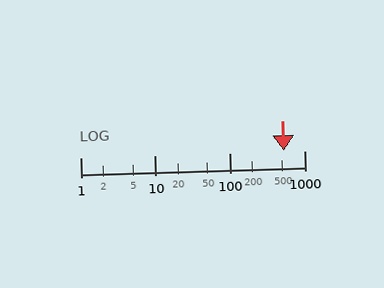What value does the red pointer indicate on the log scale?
The pointer indicates approximately 530.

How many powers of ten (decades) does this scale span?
The scale spans 3 decades, from 1 to 1000.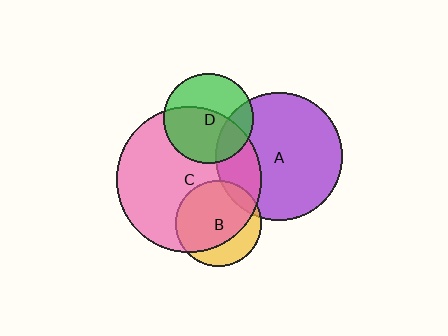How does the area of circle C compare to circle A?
Approximately 1.3 times.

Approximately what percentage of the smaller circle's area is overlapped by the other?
Approximately 25%.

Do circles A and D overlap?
Yes.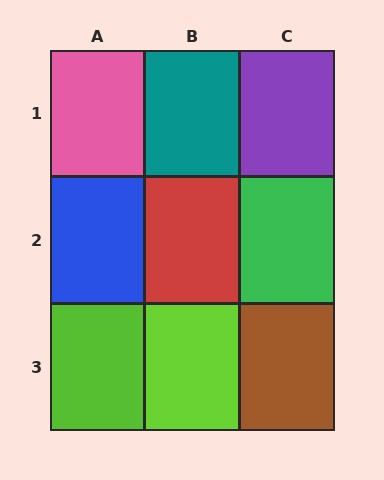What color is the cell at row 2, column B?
Red.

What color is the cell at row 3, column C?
Brown.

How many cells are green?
1 cell is green.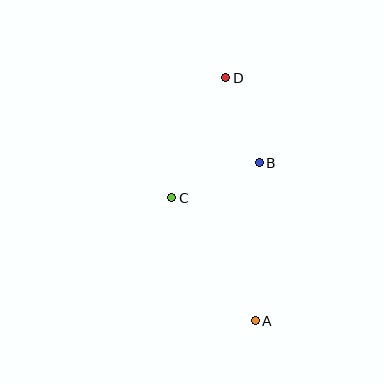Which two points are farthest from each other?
Points A and D are farthest from each other.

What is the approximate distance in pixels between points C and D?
The distance between C and D is approximately 132 pixels.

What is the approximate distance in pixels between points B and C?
The distance between B and C is approximately 94 pixels.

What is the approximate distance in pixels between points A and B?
The distance between A and B is approximately 158 pixels.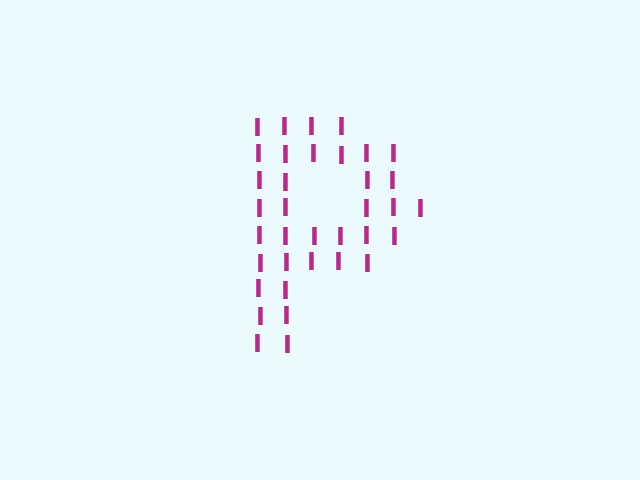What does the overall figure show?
The overall figure shows the letter P.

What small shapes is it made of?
It is made of small letter I's.